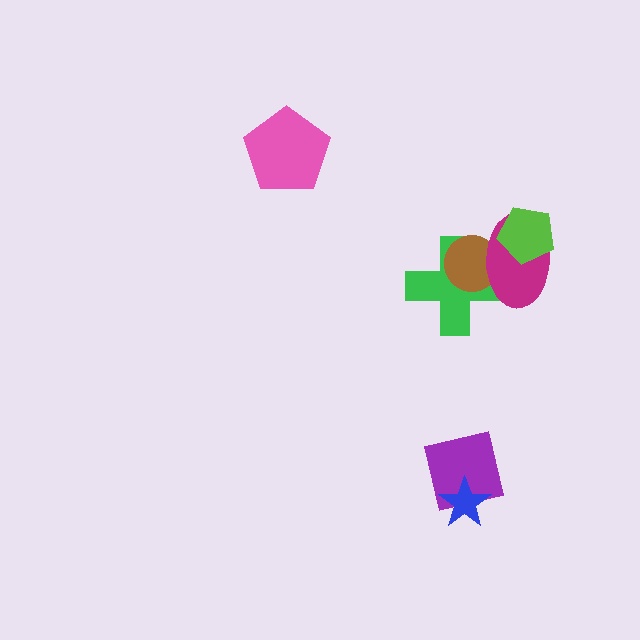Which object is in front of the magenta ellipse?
The lime pentagon is in front of the magenta ellipse.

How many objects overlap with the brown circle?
2 objects overlap with the brown circle.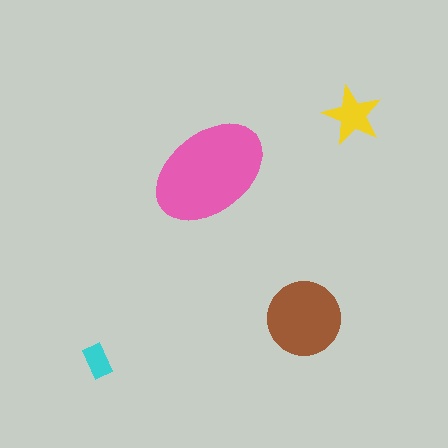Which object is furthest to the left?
The cyan rectangle is leftmost.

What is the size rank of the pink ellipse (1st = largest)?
1st.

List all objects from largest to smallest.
The pink ellipse, the brown circle, the yellow star, the cyan rectangle.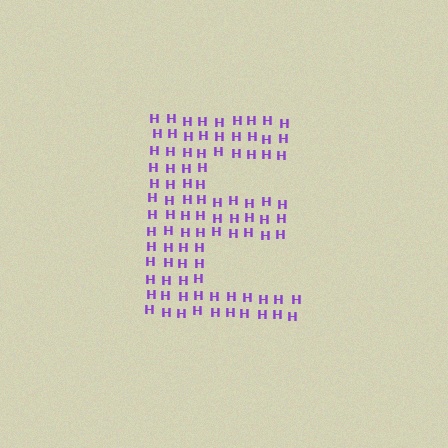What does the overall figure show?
The overall figure shows the letter E.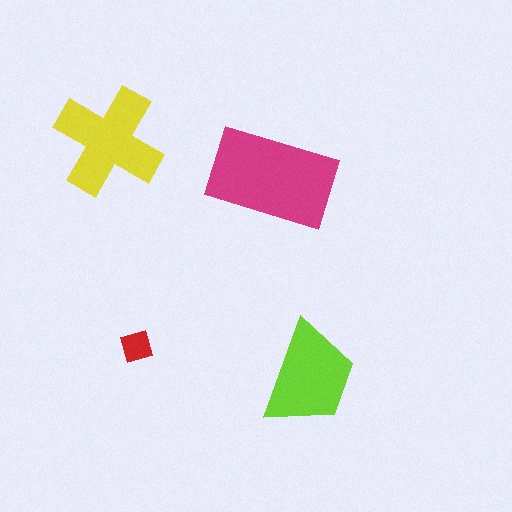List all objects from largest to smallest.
The magenta rectangle, the yellow cross, the lime trapezoid, the red square.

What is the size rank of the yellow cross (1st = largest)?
2nd.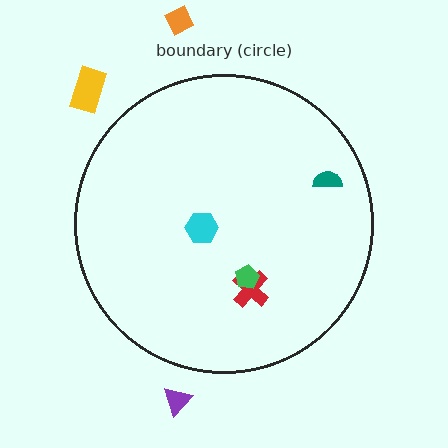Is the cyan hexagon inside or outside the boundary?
Inside.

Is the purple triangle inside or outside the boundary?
Outside.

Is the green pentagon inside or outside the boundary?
Inside.